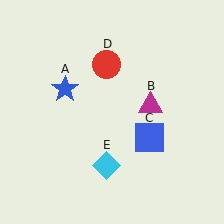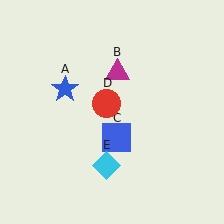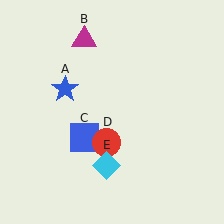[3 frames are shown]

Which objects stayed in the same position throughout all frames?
Blue star (object A) and cyan diamond (object E) remained stationary.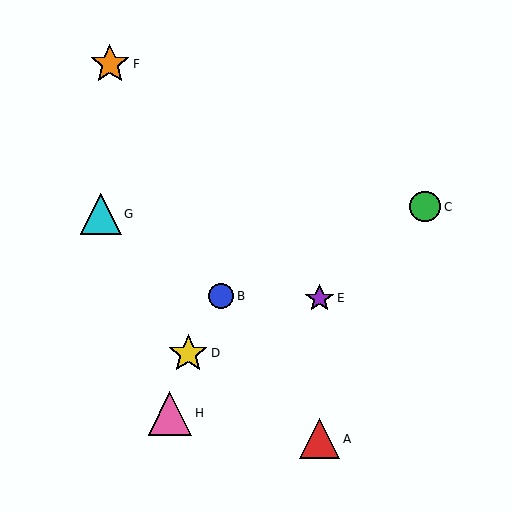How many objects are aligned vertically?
2 objects (A, E) are aligned vertically.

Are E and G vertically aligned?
No, E is at x≈320 and G is at x≈101.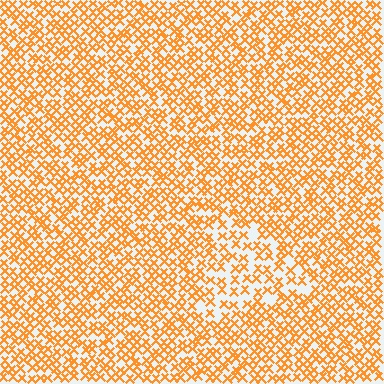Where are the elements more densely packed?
The elements are more densely packed outside the triangle boundary.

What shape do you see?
I see a triangle.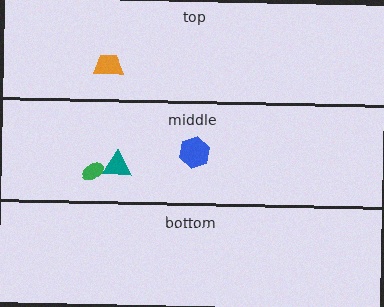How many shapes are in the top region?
1.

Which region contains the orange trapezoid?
The top region.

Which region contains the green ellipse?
The middle region.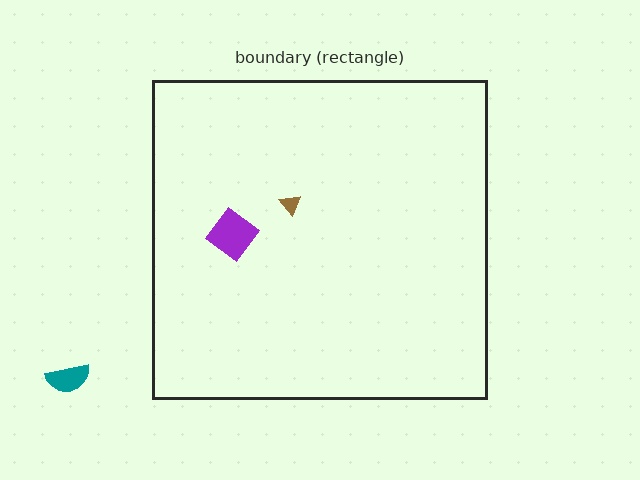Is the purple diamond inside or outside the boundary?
Inside.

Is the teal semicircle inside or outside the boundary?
Outside.